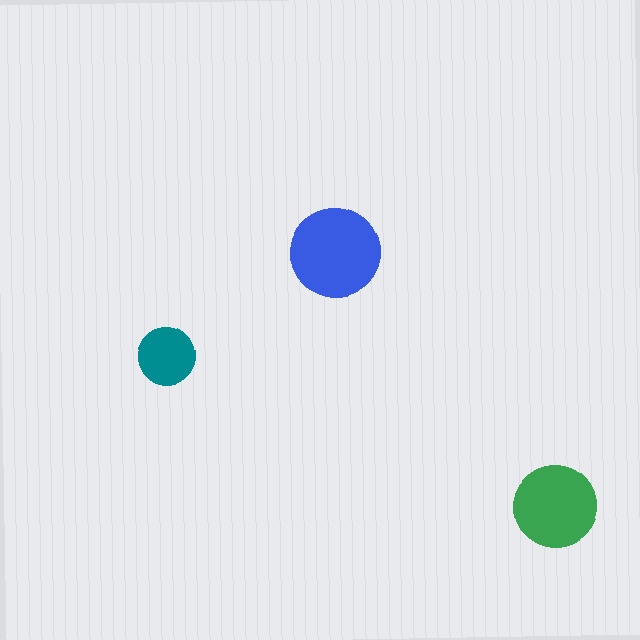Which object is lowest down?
The green circle is bottommost.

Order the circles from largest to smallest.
the blue one, the green one, the teal one.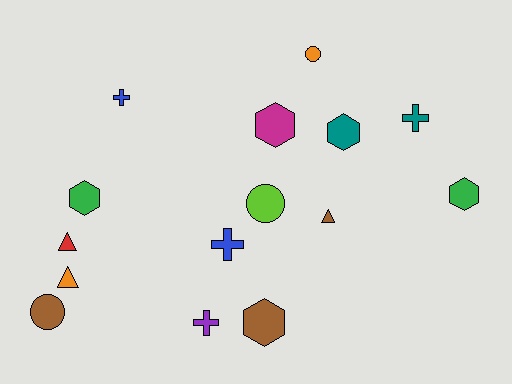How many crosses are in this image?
There are 4 crosses.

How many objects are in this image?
There are 15 objects.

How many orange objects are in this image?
There are 2 orange objects.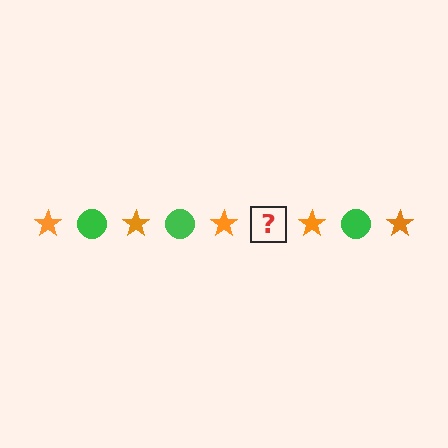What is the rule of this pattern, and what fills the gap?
The rule is that the pattern alternates between orange star and green circle. The gap should be filled with a green circle.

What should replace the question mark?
The question mark should be replaced with a green circle.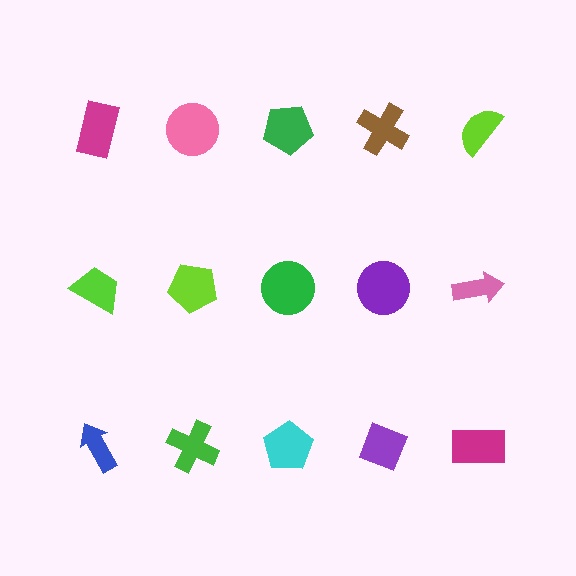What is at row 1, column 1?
A magenta rectangle.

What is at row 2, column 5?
A pink arrow.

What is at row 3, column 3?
A cyan pentagon.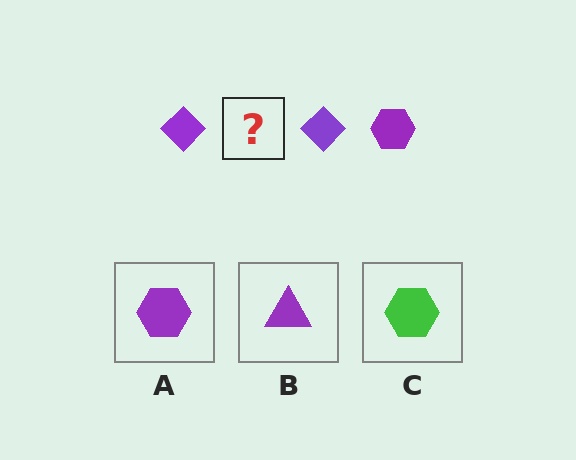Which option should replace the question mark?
Option A.